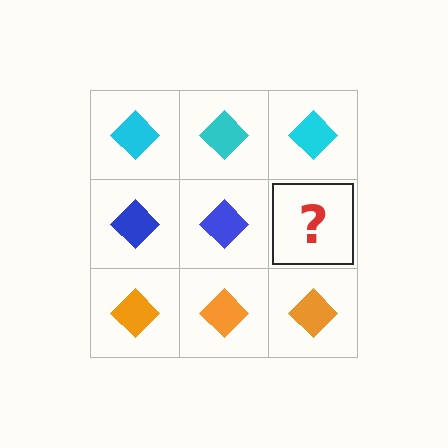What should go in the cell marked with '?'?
The missing cell should contain a blue diamond.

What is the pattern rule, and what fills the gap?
The rule is that each row has a consistent color. The gap should be filled with a blue diamond.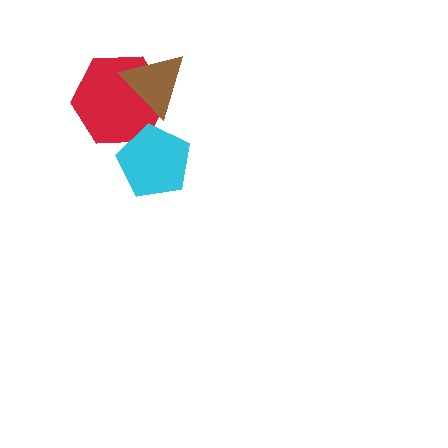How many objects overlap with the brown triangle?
1 object overlaps with the brown triangle.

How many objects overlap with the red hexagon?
2 objects overlap with the red hexagon.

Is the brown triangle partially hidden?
No, no other shape covers it.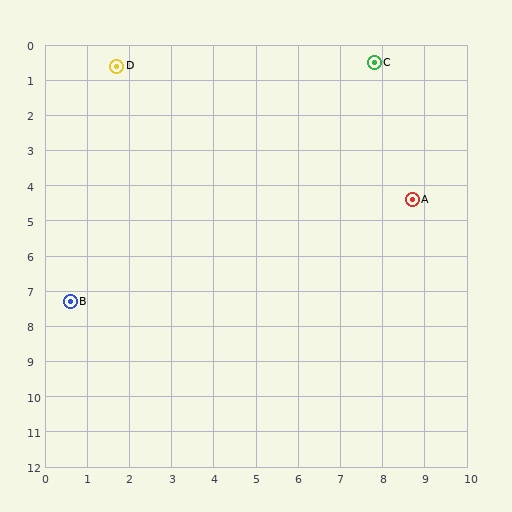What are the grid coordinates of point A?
Point A is at approximately (8.7, 4.4).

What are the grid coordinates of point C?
Point C is at approximately (7.8, 0.5).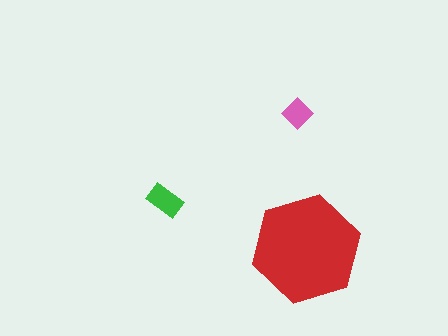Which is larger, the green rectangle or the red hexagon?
The red hexagon.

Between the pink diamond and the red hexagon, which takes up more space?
The red hexagon.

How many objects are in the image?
There are 3 objects in the image.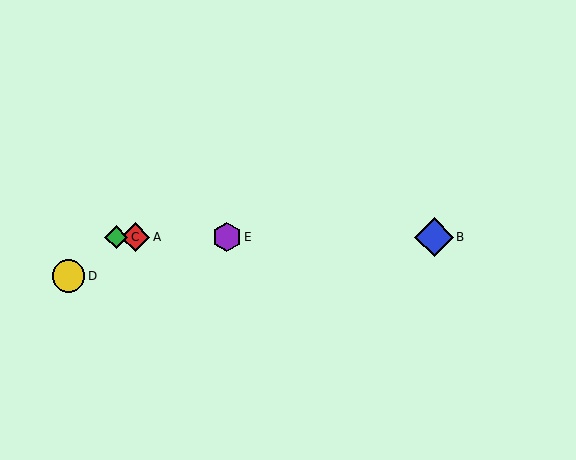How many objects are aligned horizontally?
4 objects (A, B, C, E) are aligned horizontally.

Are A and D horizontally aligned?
No, A is at y≈237 and D is at y≈276.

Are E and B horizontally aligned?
Yes, both are at y≈237.